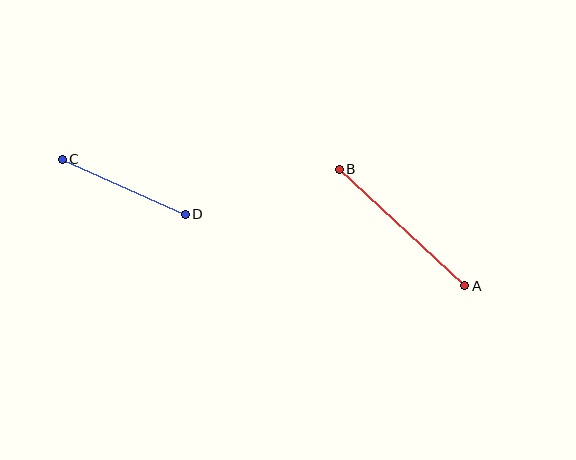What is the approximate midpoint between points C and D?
The midpoint is at approximately (124, 187) pixels.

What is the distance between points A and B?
The distance is approximately 171 pixels.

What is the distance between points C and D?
The distance is approximately 135 pixels.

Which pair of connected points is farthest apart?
Points A and B are farthest apart.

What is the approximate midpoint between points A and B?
The midpoint is at approximately (402, 228) pixels.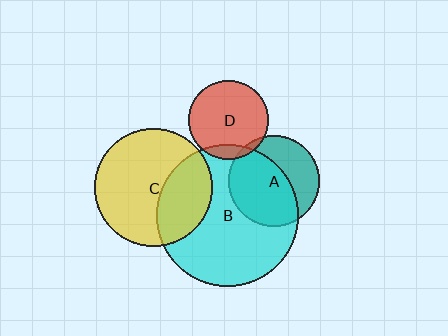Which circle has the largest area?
Circle B (cyan).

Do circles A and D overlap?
Yes.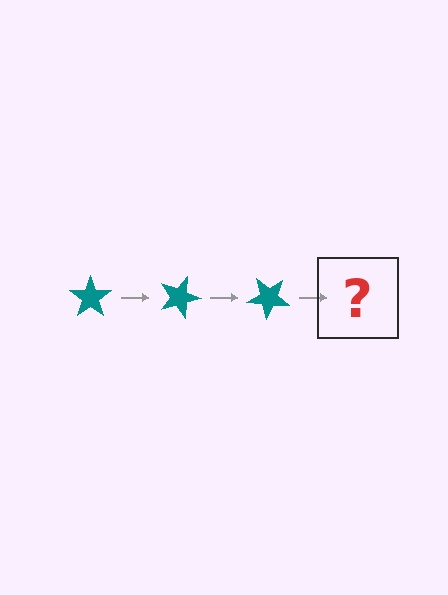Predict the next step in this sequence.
The next step is a teal star rotated 60 degrees.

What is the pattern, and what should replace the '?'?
The pattern is that the star rotates 20 degrees each step. The '?' should be a teal star rotated 60 degrees.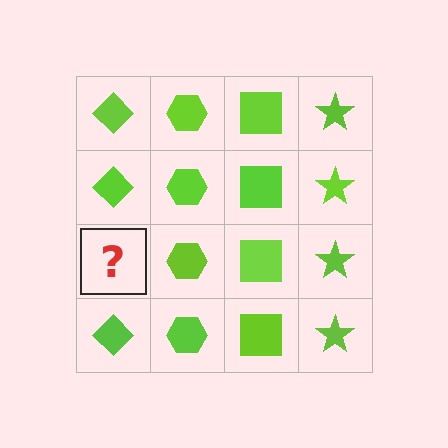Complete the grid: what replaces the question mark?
The question mark should be replaced with a lime diamond.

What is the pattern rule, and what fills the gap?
The rule is that each column has a consistent shape. The gap should be filled with a lime diamond.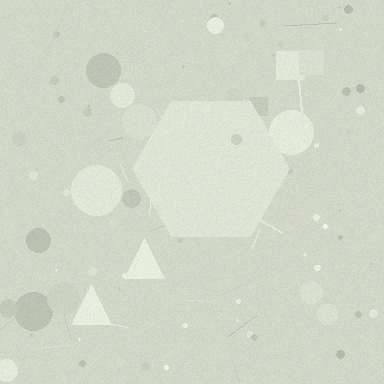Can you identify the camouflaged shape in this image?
The camouflaged shape is a hexagon.